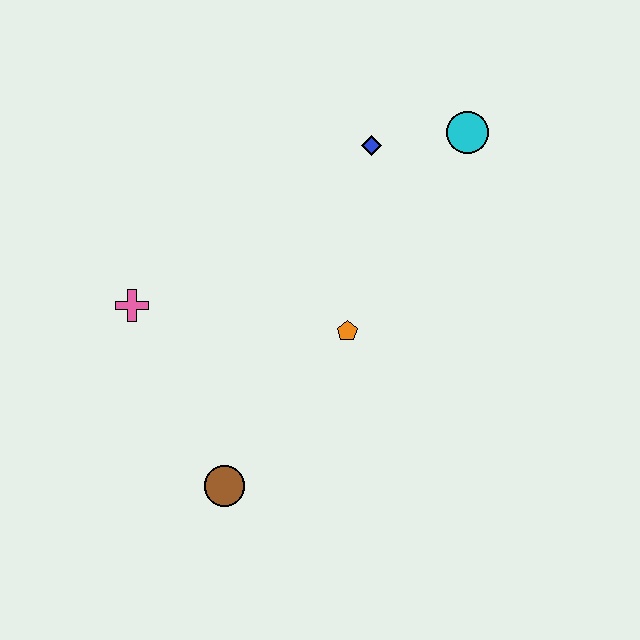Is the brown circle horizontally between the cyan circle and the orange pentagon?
No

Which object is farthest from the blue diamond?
The brown circle is farthest from the blue diamond.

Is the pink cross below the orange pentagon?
No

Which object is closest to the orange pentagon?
The blue diamond is closest to the orange pentagon.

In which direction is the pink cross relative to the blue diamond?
The pink cross is to the left of the blue diamond.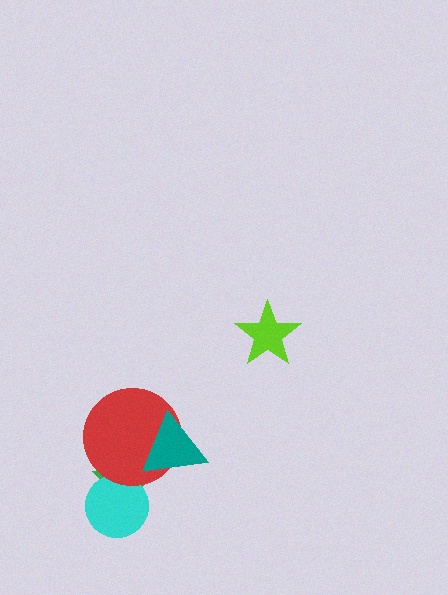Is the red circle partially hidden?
Yes, it is partially covered by another shape.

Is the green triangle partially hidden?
Yes, it is partially covered by another shape.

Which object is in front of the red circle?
The teal triangle is in front of the red circle.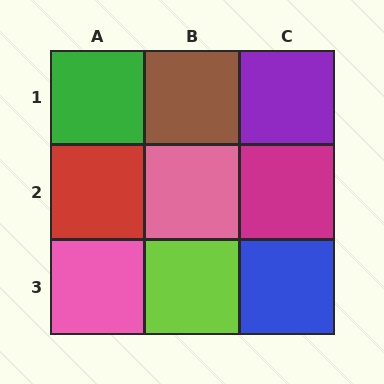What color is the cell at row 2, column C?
Magenta.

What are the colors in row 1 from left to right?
Green, brown, purple.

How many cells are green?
1 cell is green.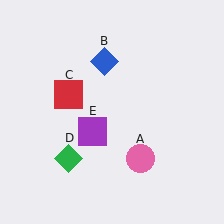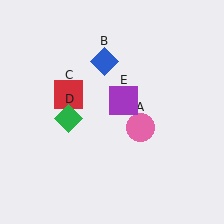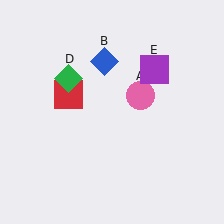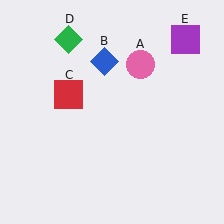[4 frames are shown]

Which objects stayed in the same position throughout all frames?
Blue diamond (object B) and red square (object C) remained stationary.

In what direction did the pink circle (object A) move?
The pink circle (object A) moved up.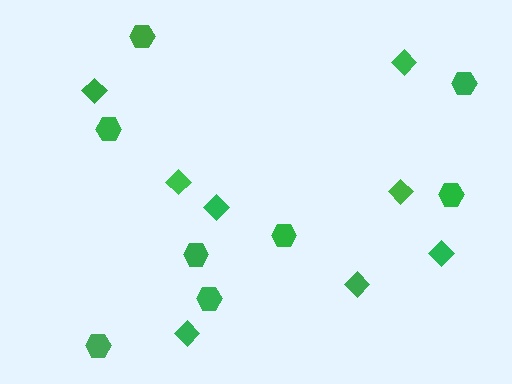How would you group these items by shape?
There are 2 groups: one group of hexagons (8) and one group of diamonds (8).